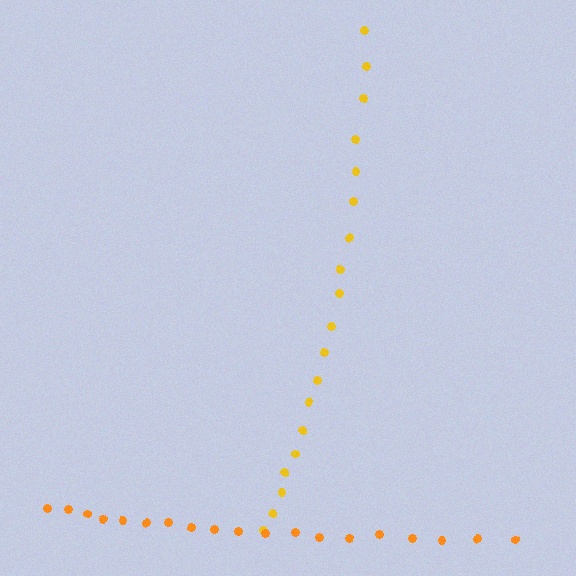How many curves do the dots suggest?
There are 2 distinct paths.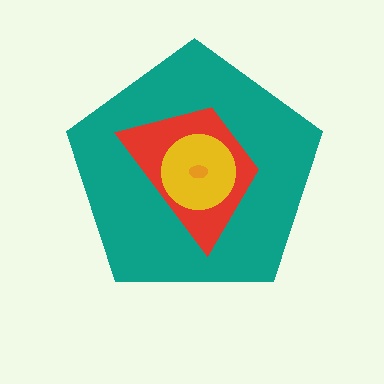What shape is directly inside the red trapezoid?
The yellow circle.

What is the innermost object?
The orange ellipse.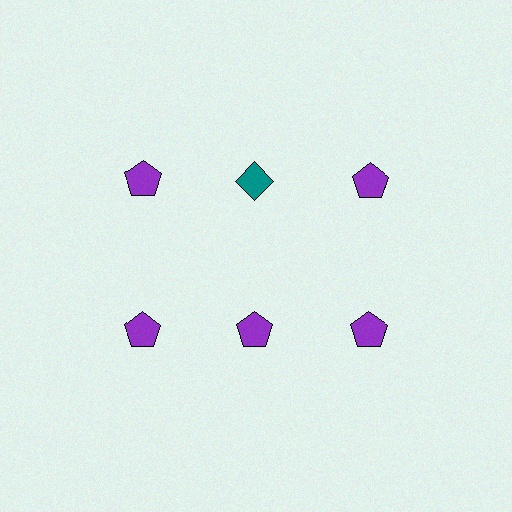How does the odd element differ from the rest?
It differs in both color (teal instead of purple) and shape (diamond instead of pentagon).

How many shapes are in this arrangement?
There are 6 shapes arranged in a grid pattern.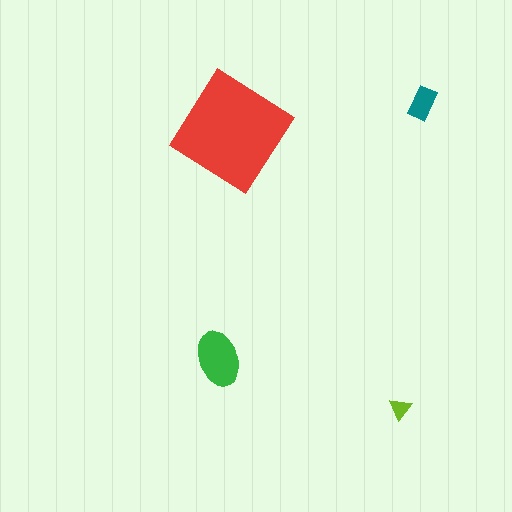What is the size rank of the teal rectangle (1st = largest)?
3rd.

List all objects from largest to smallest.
The red diamond, the green ellipse, the teal rectangle, the lime triangle.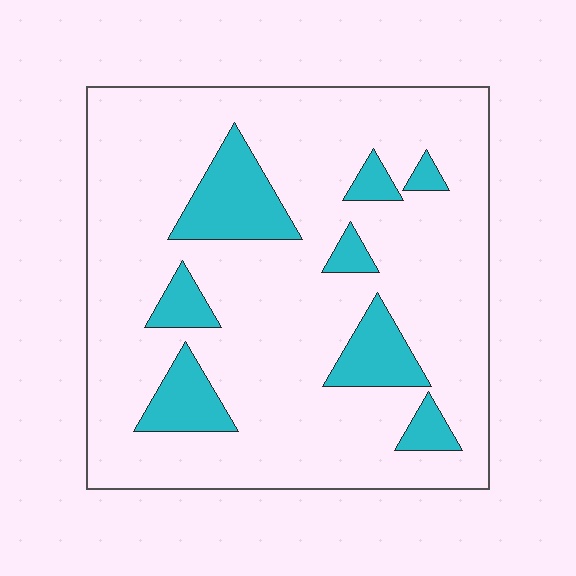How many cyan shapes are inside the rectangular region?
8.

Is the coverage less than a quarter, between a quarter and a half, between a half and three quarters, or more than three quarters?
Less than a quarter.